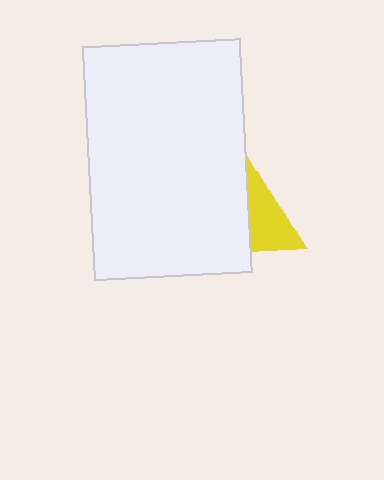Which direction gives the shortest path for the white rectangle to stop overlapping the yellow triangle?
Moving left gives the shortest separation.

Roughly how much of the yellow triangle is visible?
A small part of it is visible (roughly 43%).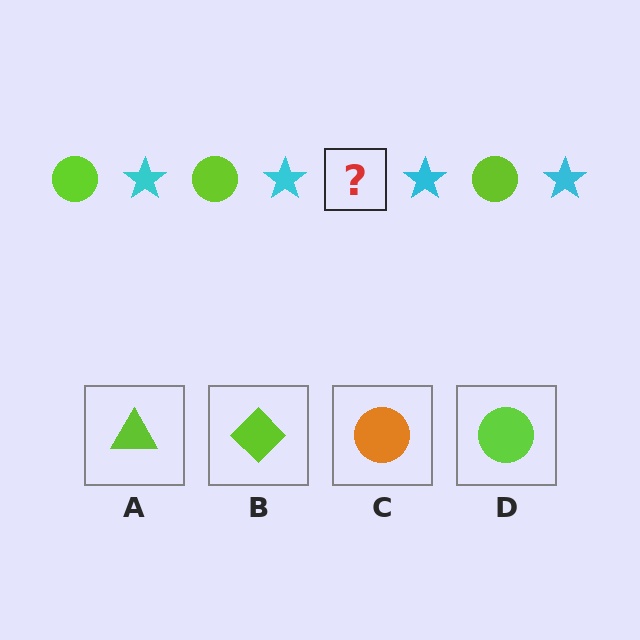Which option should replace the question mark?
Option D.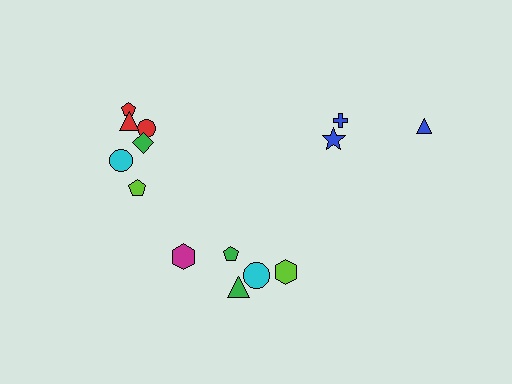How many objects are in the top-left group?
There are 6 objects.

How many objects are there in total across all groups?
There are 14 objects.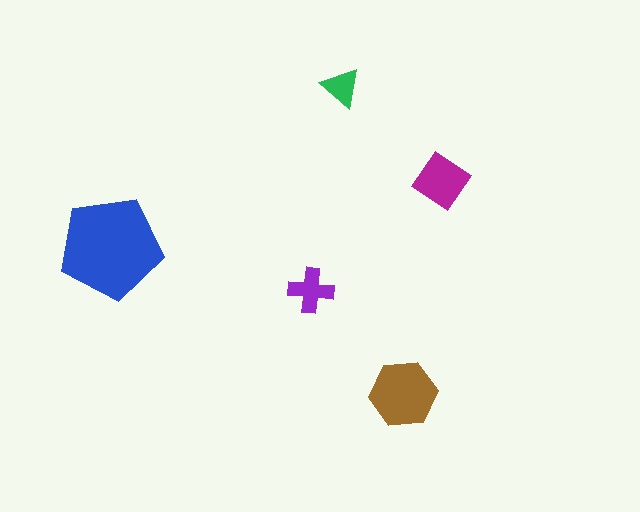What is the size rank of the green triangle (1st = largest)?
5th.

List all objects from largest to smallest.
The blue pentagon, the brown hexagon, the magenta diamond, the purple cross, the green triangle.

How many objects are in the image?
There are 5 objects in the image.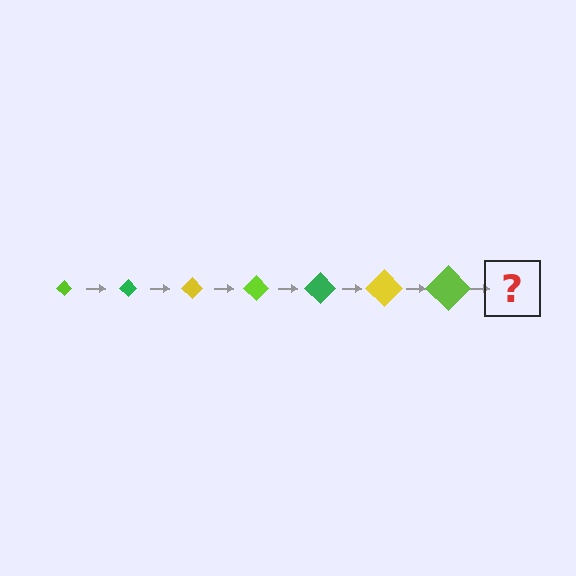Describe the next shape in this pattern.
It should be a green diamond, larger than the previous one.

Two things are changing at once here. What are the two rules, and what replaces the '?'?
The two rules are that the diamond grows larger each step and the color cycles through lime, green, and yellow. The '?' should be a green diamond, larger than the previous one.